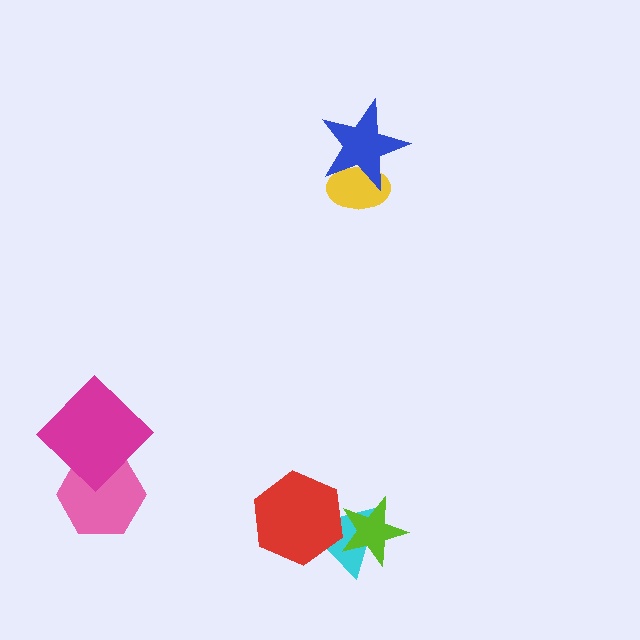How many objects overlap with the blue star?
1 object overlaps with the blue star.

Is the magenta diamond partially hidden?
No, no other shape covers it.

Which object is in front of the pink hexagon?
The magenta diamond is in front of the pink hexagon.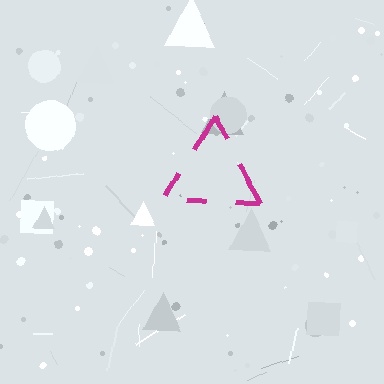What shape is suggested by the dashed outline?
The dashed outline suggests a triangle.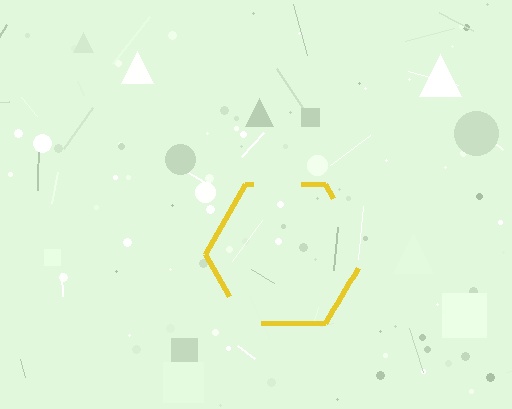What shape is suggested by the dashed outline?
The dashed outline suggests a hexagon.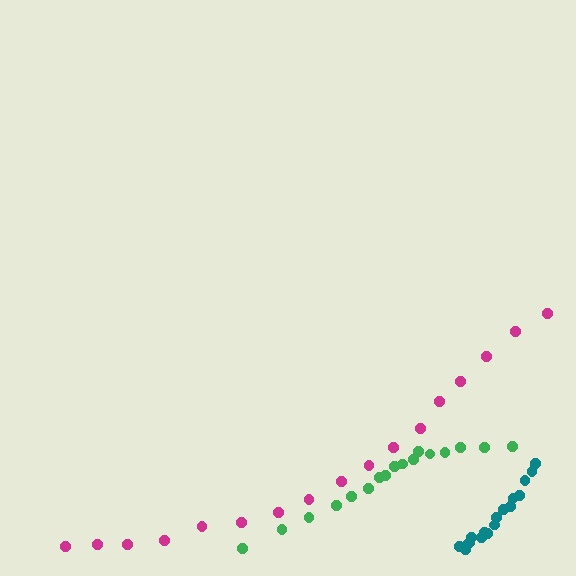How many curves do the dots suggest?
There are 3 distinct paths.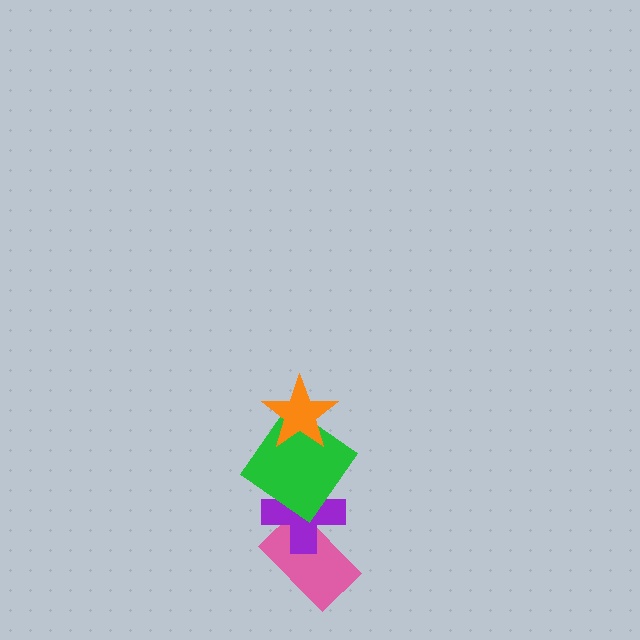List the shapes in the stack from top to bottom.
From top to bottom: the orange star, the green diamond, the purple cross, the pink rectangle.